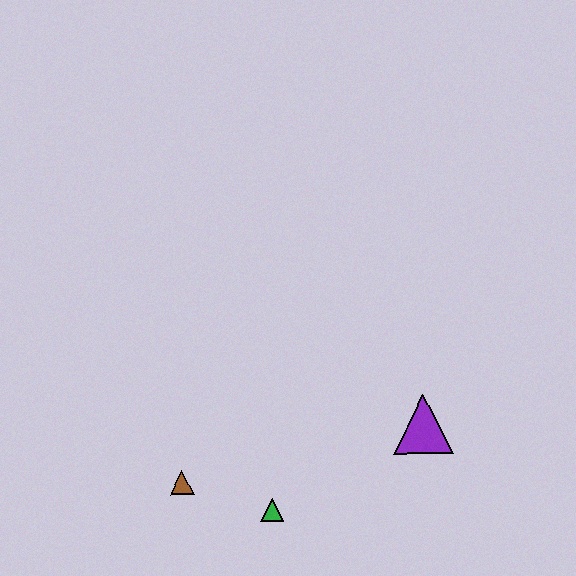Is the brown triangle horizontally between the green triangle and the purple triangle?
No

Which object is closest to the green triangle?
The brown triangle is closest to the green triangle.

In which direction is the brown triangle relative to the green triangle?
The brown triangle is to the left of the green triangle.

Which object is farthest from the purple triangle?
The brown triangle is farthest from the purple triangle.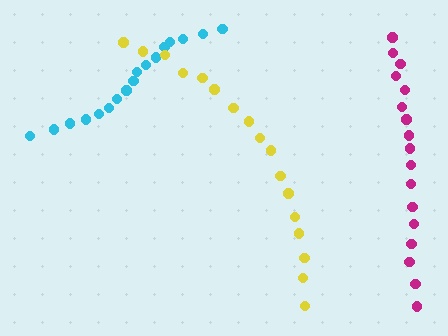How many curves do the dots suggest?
There are 3 distinct paths.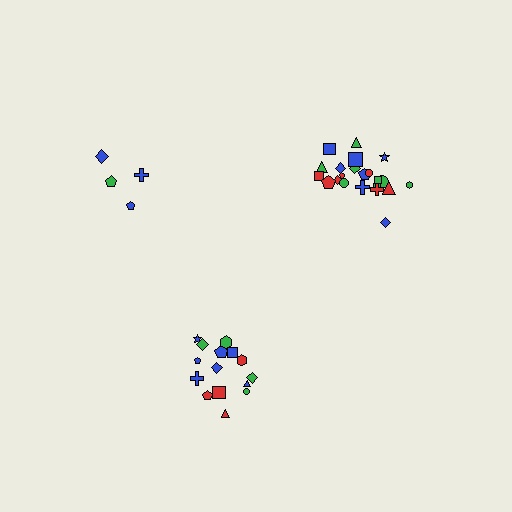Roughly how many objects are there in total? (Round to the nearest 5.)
Roughly 40 objects in total.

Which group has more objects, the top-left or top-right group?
The top-right group.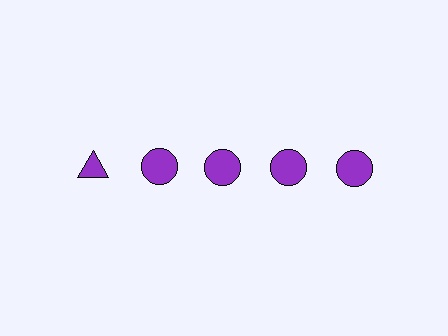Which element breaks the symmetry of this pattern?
The purple triangle in the top row, leftmost column breaks the symmetry. All other shapes are purple circles.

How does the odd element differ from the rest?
It has a different shape: triangle instead of circle.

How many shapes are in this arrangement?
There are 5 shapes arranged in a grid pattern.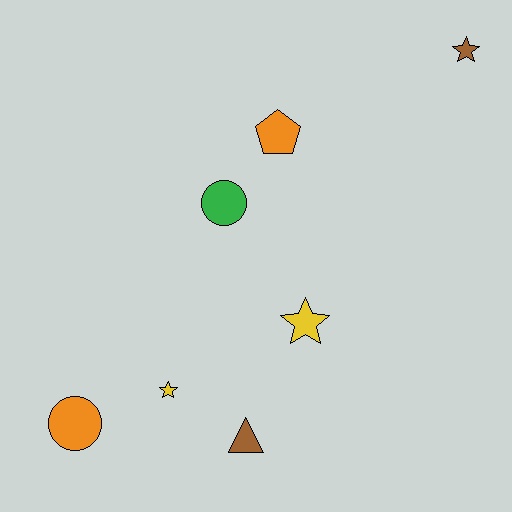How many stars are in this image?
There are 3 stars.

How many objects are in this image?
There are 7 objects.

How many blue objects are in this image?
There are no blue objects.